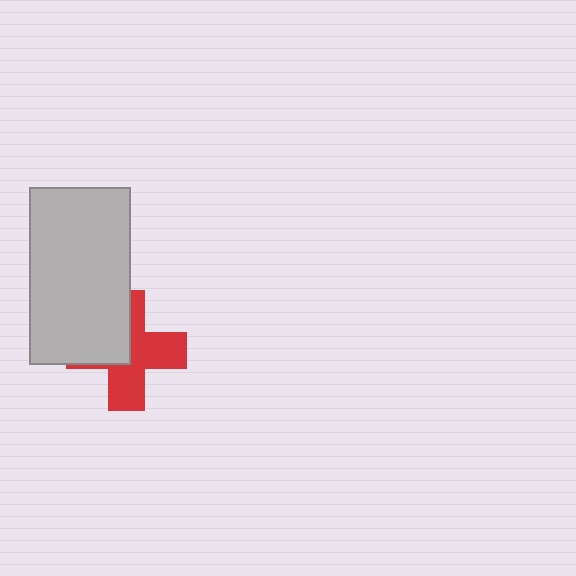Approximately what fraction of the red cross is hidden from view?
Roughly 42% of the red cross is hidden behind the light gray rectangle.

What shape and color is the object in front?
The object in front is a light gray rectangle.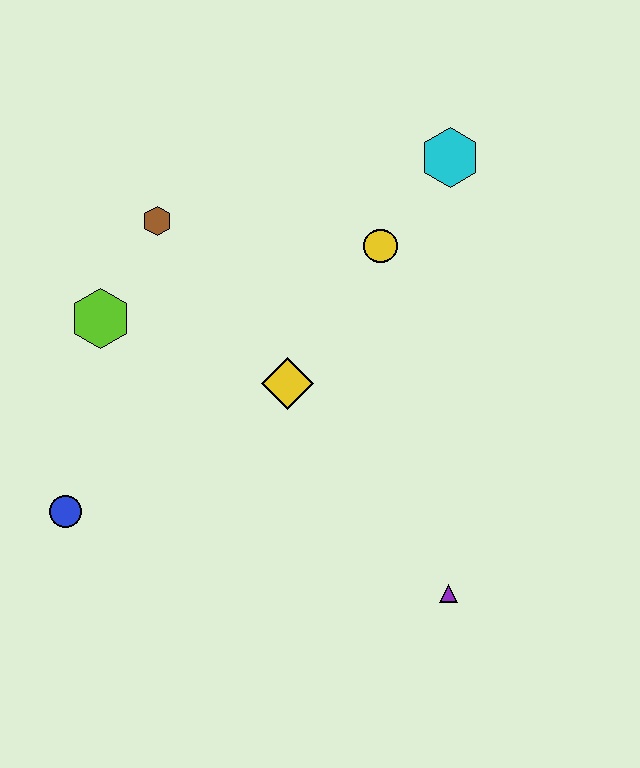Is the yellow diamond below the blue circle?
No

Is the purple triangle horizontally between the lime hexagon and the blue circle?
No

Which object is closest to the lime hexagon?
The brown hexagon is closest to the lime hexagon.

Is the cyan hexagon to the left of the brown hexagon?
No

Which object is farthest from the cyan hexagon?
The blue circle is farthest from the cyan hexagon.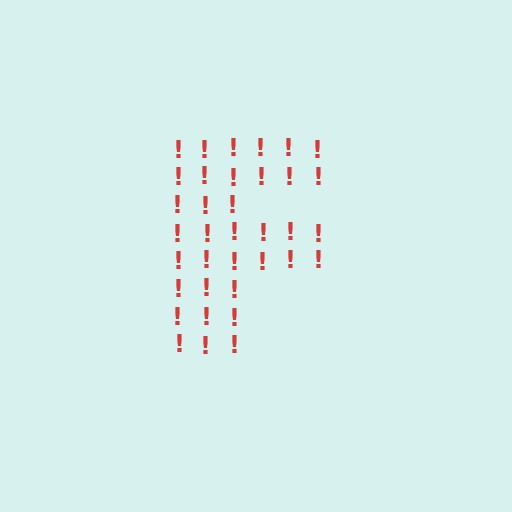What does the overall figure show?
The overall figure shows the letter F.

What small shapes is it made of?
It is made of small exclamation marks.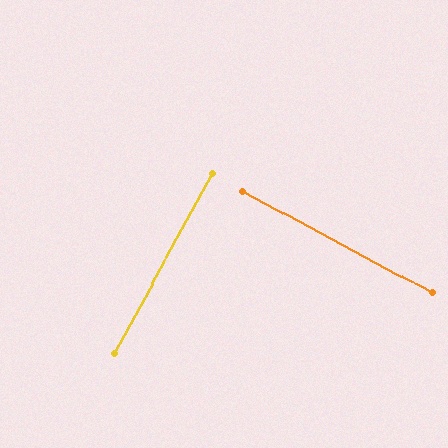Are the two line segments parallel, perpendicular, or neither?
Perpendicular — they meet at approximately 90°.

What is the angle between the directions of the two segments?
Approximately 90 degrees.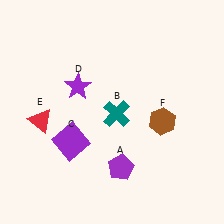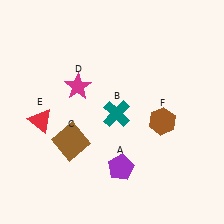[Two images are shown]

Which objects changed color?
C changed from purple to brown. D changed from purple to magenta.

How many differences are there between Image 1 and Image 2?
There are 2 differences between the two images.